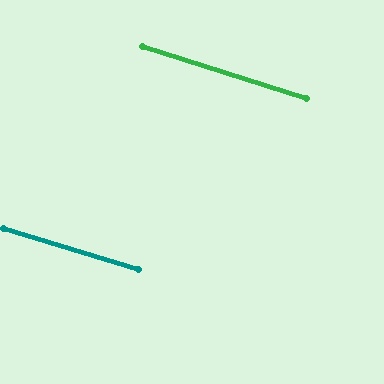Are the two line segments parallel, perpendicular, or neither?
Parallel — their directions differ by only 0.9°.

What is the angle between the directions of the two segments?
Approximately 1 degree.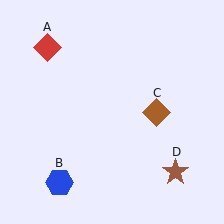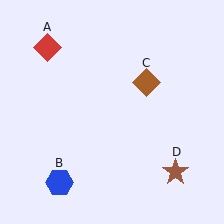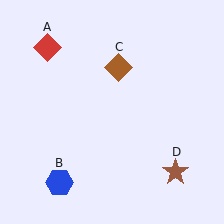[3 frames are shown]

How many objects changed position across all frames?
1 object changed position: brown diamond (object C).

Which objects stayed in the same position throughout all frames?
Red diamond (object A) and blue hexagon (object B) and brown star (object D) remained stationary.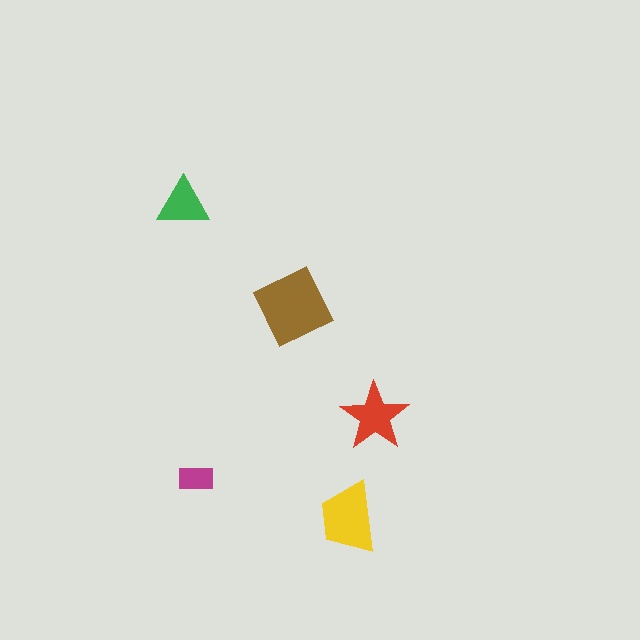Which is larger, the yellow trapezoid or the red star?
The yellow trapezoid.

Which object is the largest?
The brown square.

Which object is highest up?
The green triangle is topmost.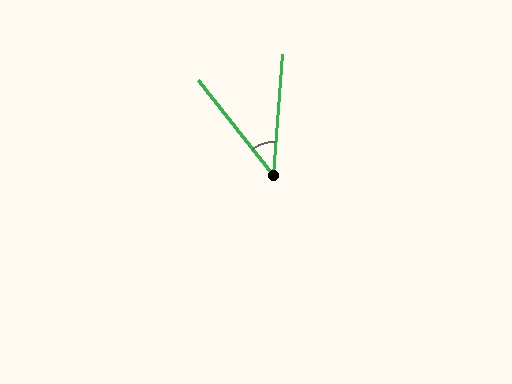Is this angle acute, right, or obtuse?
It is acute.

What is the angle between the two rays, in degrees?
Approximately 43 degrees.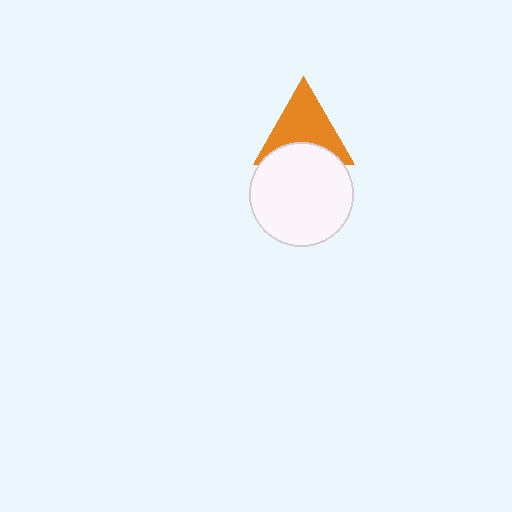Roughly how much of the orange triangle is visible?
Most of it is visible (roughly 69%).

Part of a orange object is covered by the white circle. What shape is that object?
It is a triangle.